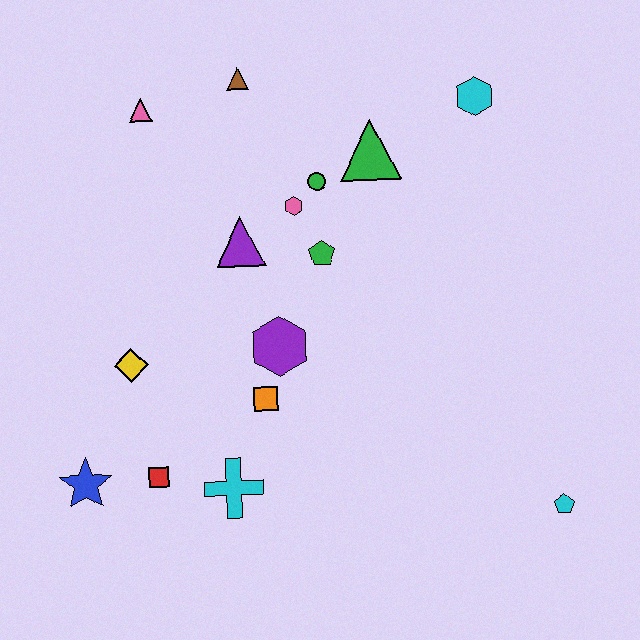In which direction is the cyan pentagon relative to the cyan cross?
The cyan pentagon is to the right of the cyan cross.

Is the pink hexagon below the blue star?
No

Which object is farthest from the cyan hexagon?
The blue star is farthest from the cyan hexagon.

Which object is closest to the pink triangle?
The brown triangle is closest to the pink triangle.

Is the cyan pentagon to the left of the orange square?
No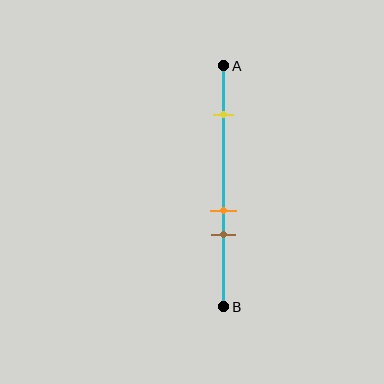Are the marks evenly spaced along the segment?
No, the marks are not evenly spaced.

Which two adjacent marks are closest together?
The orange and brown marks are the closest adjacent pair.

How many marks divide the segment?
There are 3 marks dividing the segment.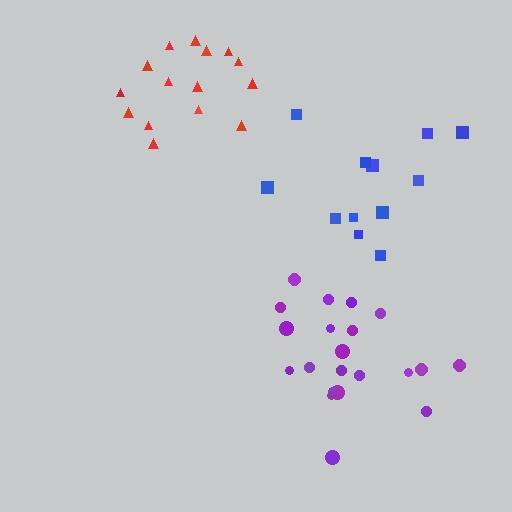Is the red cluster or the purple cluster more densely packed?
Red.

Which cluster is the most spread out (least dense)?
Blue.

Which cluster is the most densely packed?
Red.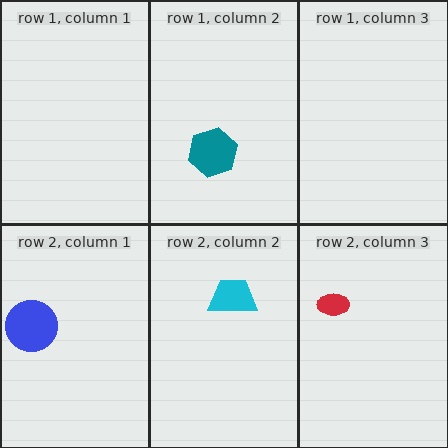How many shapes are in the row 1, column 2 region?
1.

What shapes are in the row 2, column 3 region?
The red ellipse.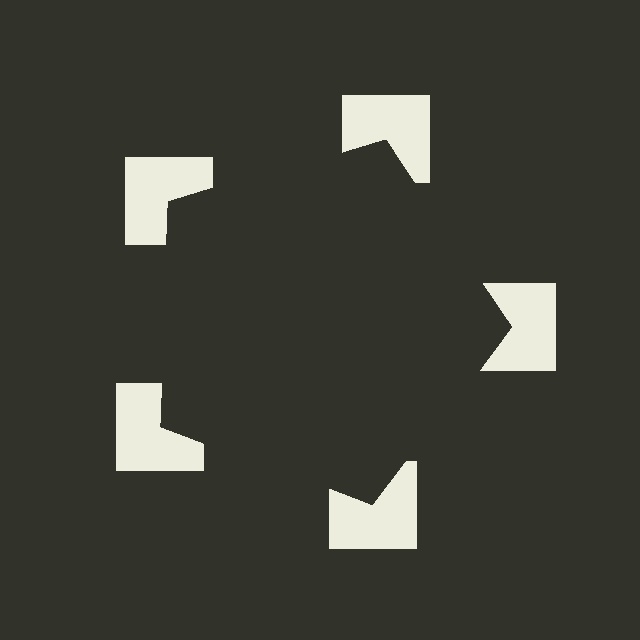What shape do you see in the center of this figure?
An illusory pentagon — its edges are inferred from the aligned wedge cuts in the notched squares, not physically drawn.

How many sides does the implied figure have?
5 sides.